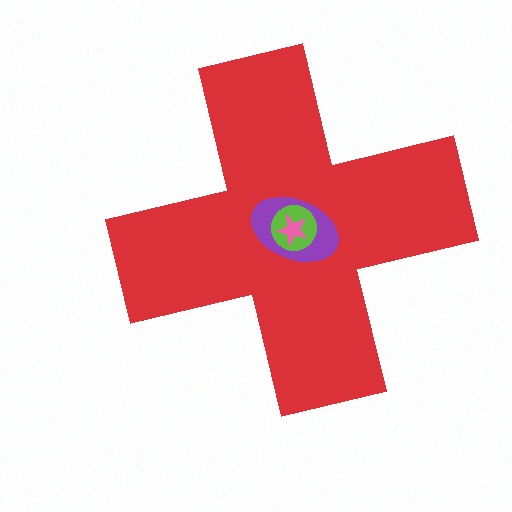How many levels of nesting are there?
4.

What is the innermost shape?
The pink star.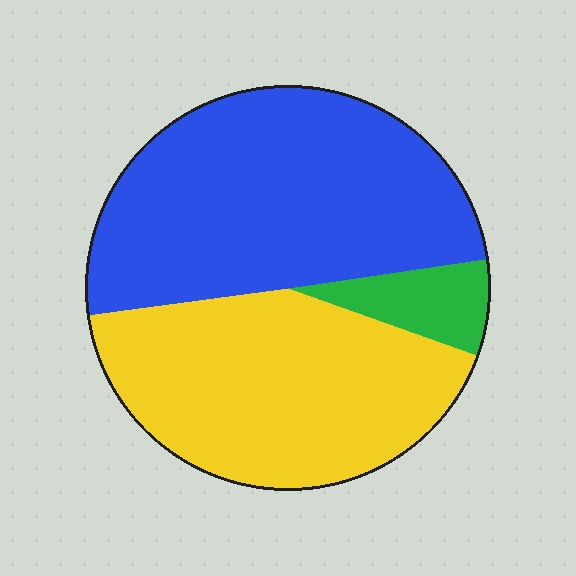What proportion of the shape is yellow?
Yellow takes up about two fifths (2/5) of the shape.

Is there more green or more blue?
Blue.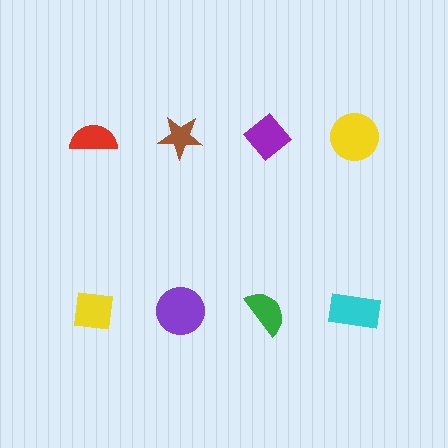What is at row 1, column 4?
A yellow circle.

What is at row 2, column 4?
A cyan rectangle.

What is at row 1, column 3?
A purple diamond.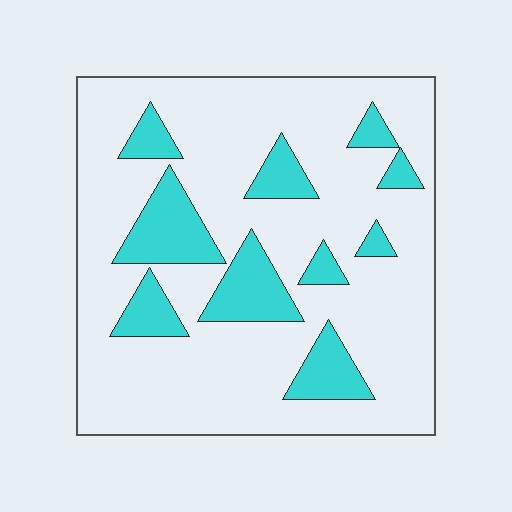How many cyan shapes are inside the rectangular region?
10.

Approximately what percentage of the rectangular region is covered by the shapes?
Approximately 20%.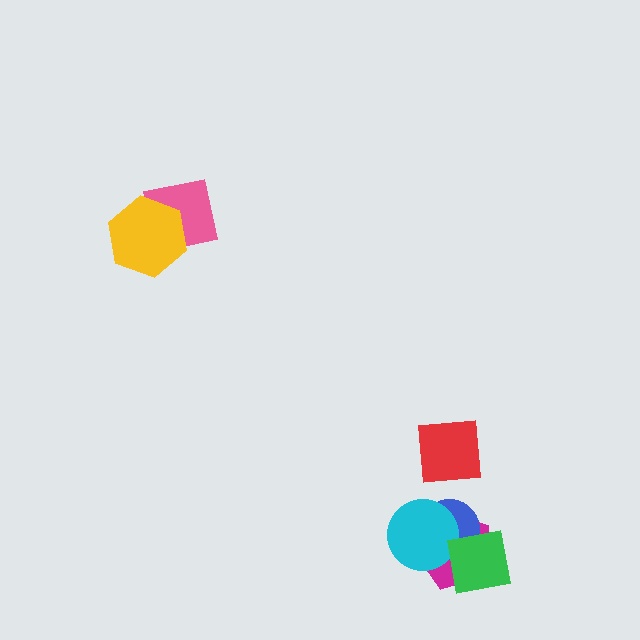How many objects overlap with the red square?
0 objects overlap with the red square.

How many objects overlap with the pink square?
1 object overlaps with the pink square.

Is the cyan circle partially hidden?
Yes, it is partially covered by another shape.